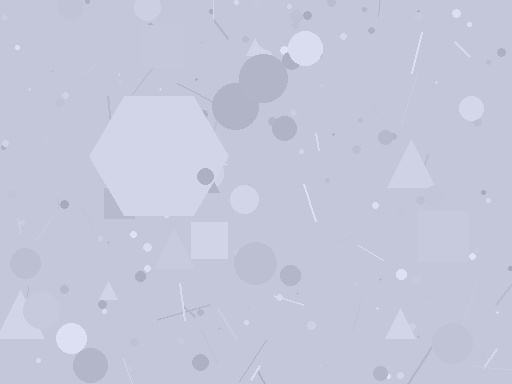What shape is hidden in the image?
A hexagon is hidden in the image.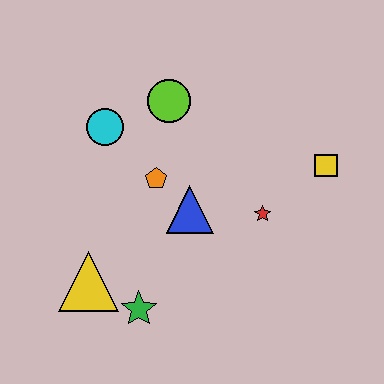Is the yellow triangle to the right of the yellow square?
No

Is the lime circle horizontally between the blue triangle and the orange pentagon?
Yes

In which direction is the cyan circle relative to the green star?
The cyan circle is above the green star.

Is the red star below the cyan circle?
Yes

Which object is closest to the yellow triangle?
The green star is closest to the yellow triangle.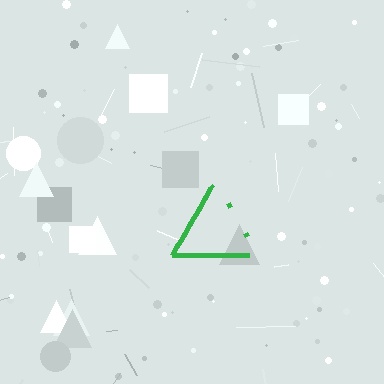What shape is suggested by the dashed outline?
The dashed outline suggests a triangle.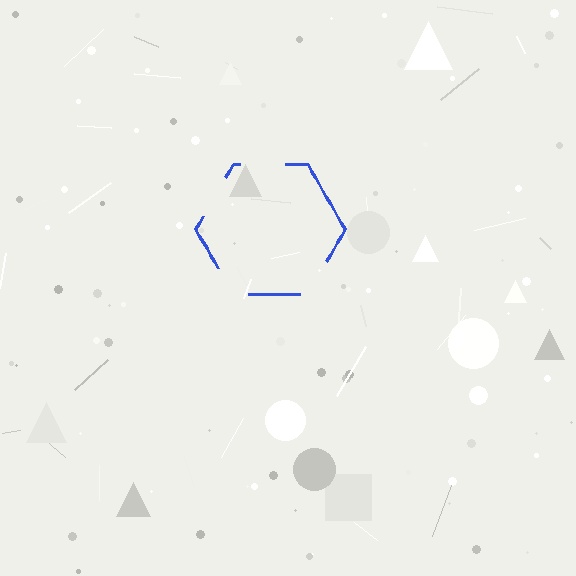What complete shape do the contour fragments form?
The contour fragments form a hexagon.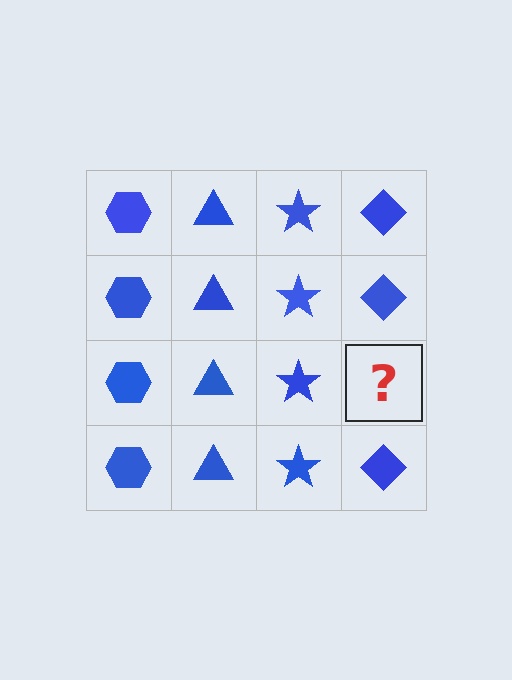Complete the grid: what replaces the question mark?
The question mark should be replaced with a blue diamond.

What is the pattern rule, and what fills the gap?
The rule is that each column has a consistent shape. The gap should be filled with a blue diamond.